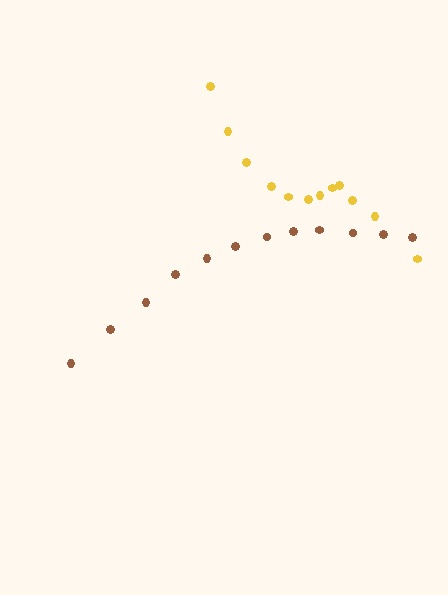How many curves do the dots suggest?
There are 2 distinct paths.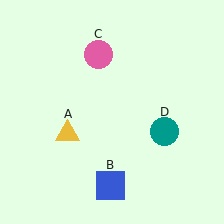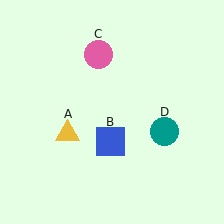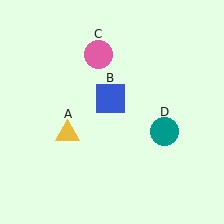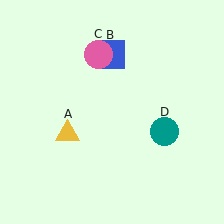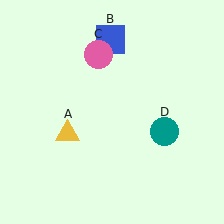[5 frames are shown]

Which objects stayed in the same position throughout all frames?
Yellow triangle (object A) and pink circle (object C) and teal circle (object D) remained stationary.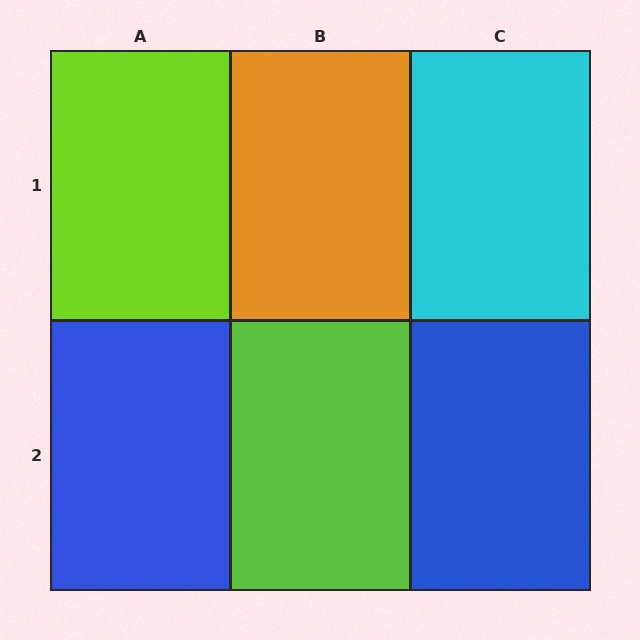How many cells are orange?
1 cell is orange.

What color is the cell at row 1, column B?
Orange.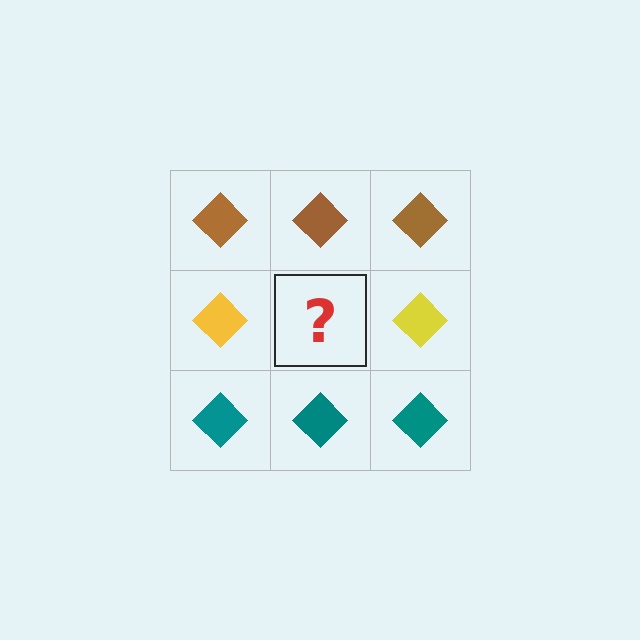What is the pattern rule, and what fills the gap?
The rule is that each row has a consistent color. The gap should be filled with a yellow diamond.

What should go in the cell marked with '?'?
The missing cell should contain a yellow diamond.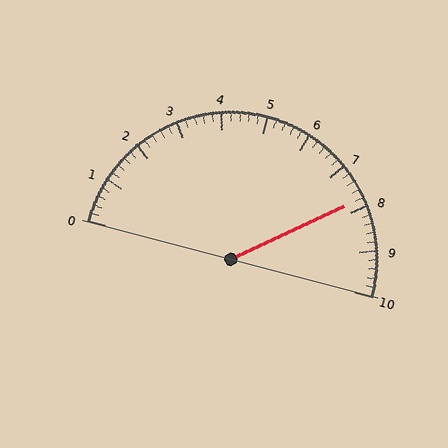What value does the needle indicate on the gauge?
The needle indicates approximately 7.8.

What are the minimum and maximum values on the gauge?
The gauge ranges from 0 to 10.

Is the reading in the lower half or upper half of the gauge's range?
The reading is in the upper half of the range (0 to 10).